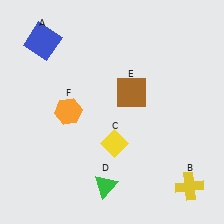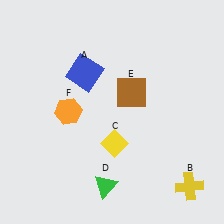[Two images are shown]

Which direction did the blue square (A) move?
The blue square (A) moved right.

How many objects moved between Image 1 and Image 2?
1 object moved between the two images.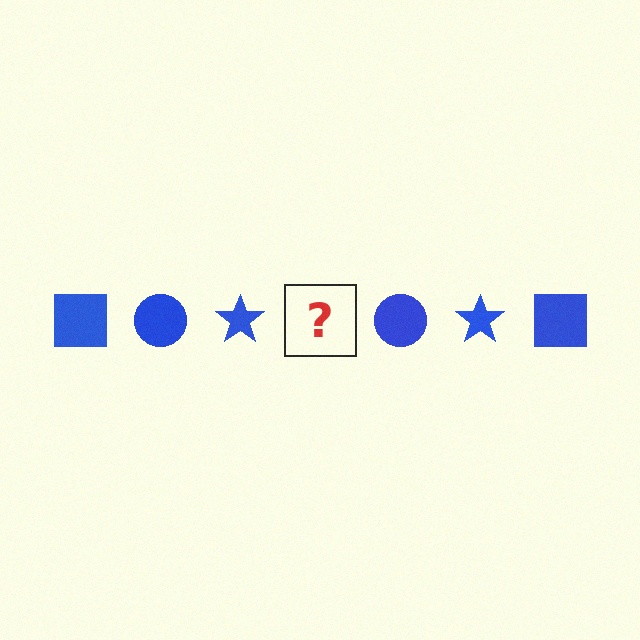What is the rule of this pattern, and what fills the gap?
The rule is that the pattern cycles through square, circle, star shapes in blue. The gap should be filled with a blue square.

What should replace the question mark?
The question mark should be replaced with a blue square.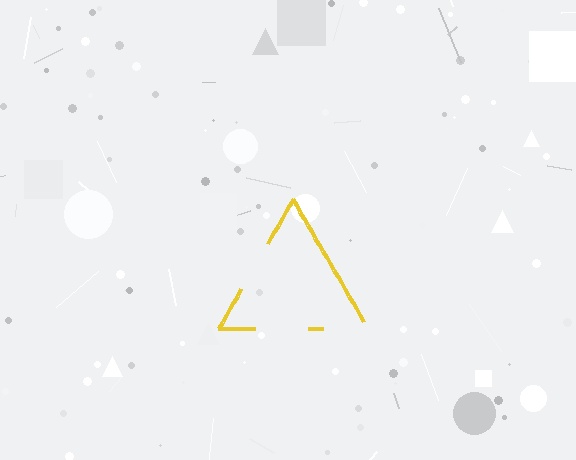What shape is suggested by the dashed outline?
The dashed outline suggests a triangle.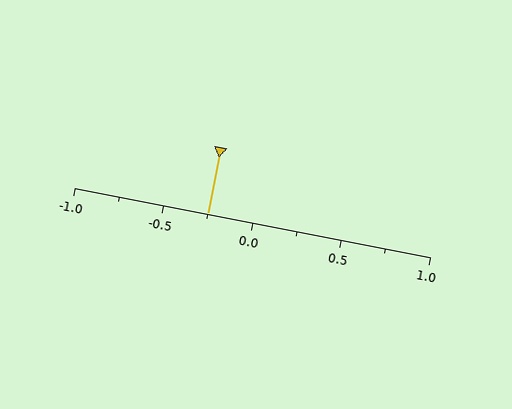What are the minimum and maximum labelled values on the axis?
The axis runs from -1.0 to 1.0.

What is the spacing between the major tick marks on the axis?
The major ticks are spaced 0.5 apart.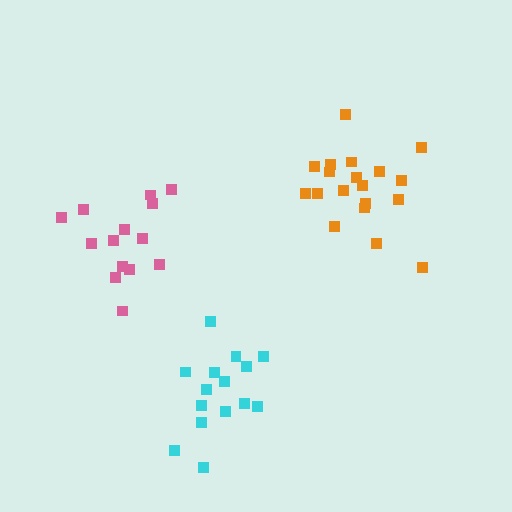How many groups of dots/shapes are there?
There are 3 groups.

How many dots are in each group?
Group 1: 14 dots, Group 2: 15 dots, Group 3: 19 dots (48 total).